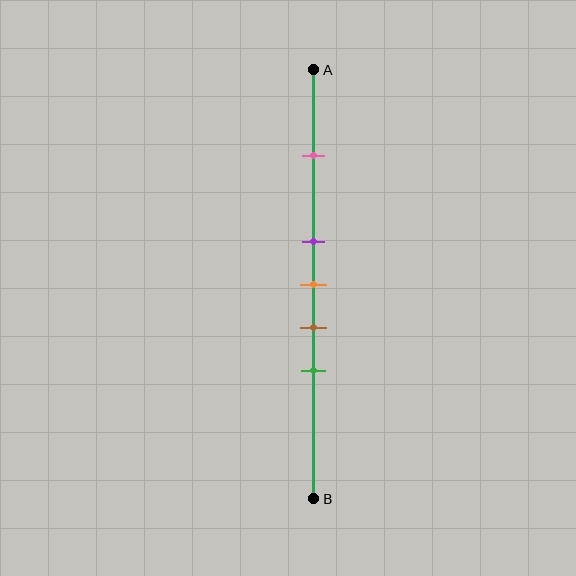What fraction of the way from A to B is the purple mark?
The purple mark is approximately 40% (0.4) of the way from A to B.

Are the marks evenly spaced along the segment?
No, the marks are not evenly spaced.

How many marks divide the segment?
There are 5 marks dividing the segment.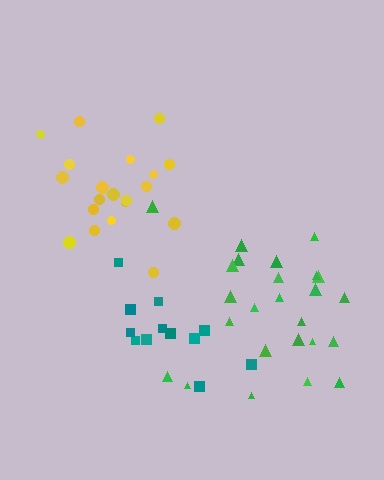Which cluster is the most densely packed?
Yellow.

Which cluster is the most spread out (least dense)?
Teal.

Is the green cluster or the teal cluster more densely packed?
Green.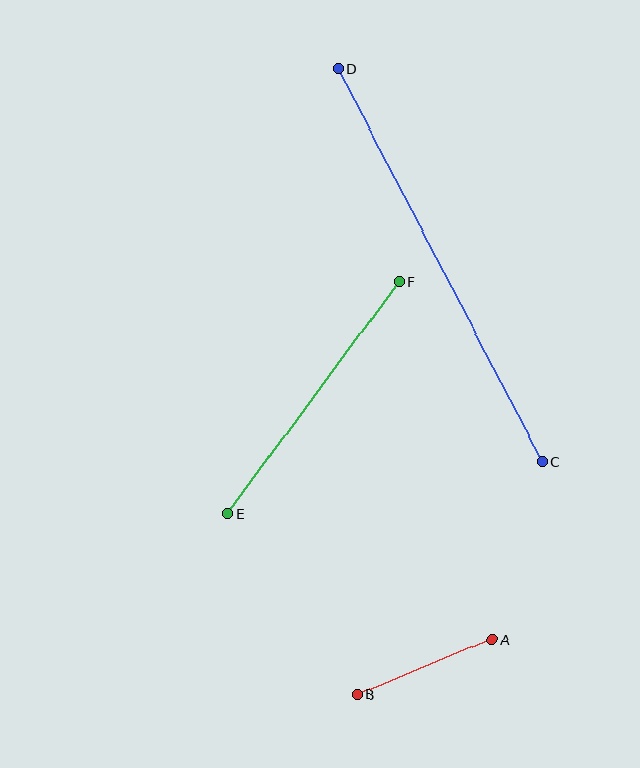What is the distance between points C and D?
The distance is approximately 443 pixels.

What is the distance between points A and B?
The distance is approximately 146 pixels.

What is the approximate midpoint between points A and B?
The midpoint is at approximately (425, 667) pixels.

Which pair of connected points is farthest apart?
Points C and D are farthest apart.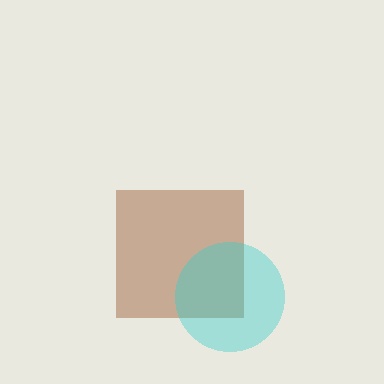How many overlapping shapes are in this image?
There are 2 overlapping shapes in the image.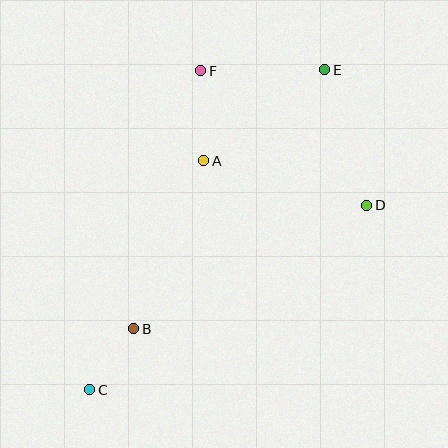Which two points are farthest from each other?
Points C and E are farthest from each other.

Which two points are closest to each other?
Points B and C are closest to each other.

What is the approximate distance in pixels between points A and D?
The distance between A and D is approximately 169 pixels.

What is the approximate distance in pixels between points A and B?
The distance between A and B is approximately 182 pixels.